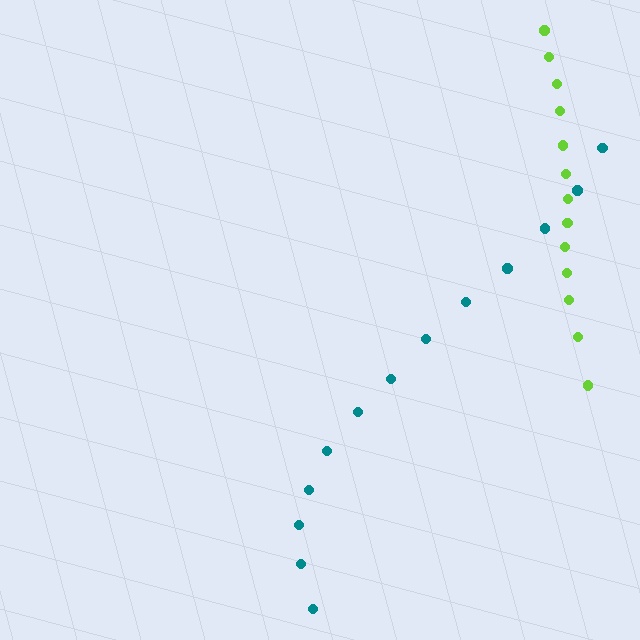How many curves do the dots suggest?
There are 2 distinct paths.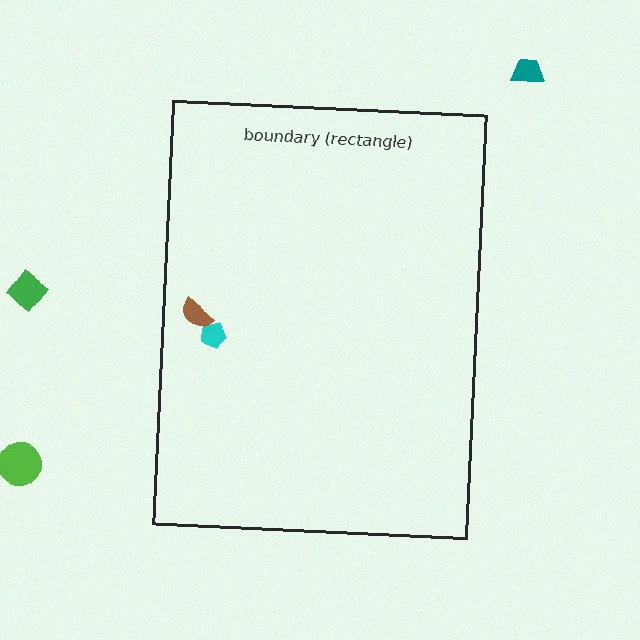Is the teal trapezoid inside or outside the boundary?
Outside.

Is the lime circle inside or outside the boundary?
Outside.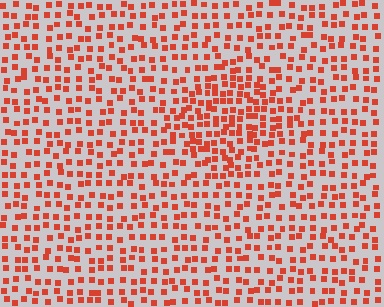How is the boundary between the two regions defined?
The boundary is defined by a change in element density (approximately 1.7x ratio). All elements are the same color, size, and shape.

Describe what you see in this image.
The image contains small red elements arranged at two different densities. A diamond-shaped region is visible where the elements are more densely packed than the surrounding area.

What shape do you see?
I see a diamond.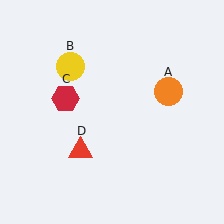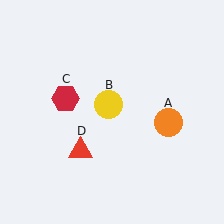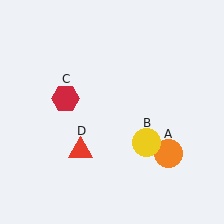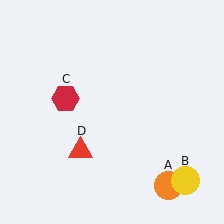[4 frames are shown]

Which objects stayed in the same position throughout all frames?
Red hexagon (object C) and red triangle (object D) remained stationary.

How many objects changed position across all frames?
2 objects changed position: orange circle (object A), yellow circle (object B).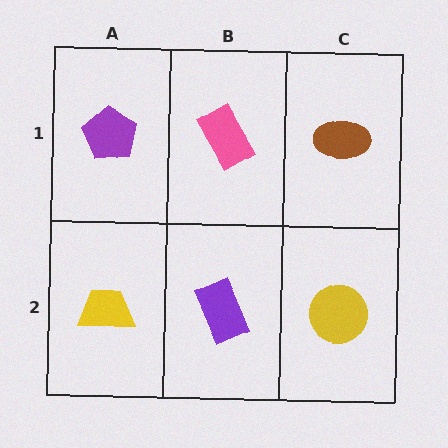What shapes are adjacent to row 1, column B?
A purple rectangle (row 2, column B), a purple pentagon (row 1, column A), a brown ellipse (row 1, column C).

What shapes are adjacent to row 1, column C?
A yellow circle (row 2, column C), a pink rectangle (row 1, column B).